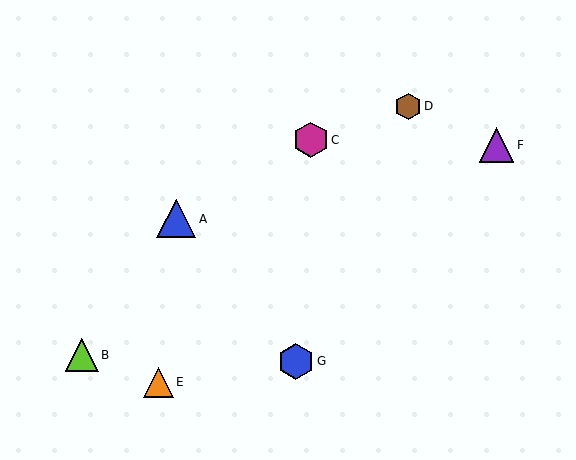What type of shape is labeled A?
Shape A is a blue triangle.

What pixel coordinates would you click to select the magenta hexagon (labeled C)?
Click at (311, 140) to select the magenta hexagon C.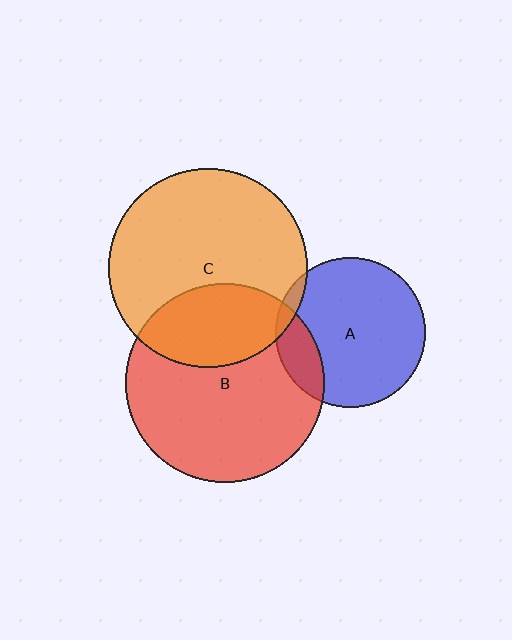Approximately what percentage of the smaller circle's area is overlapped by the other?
Approximately 30%.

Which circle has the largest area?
Circle C (orange).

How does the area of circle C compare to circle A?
Approximately 1.8 times.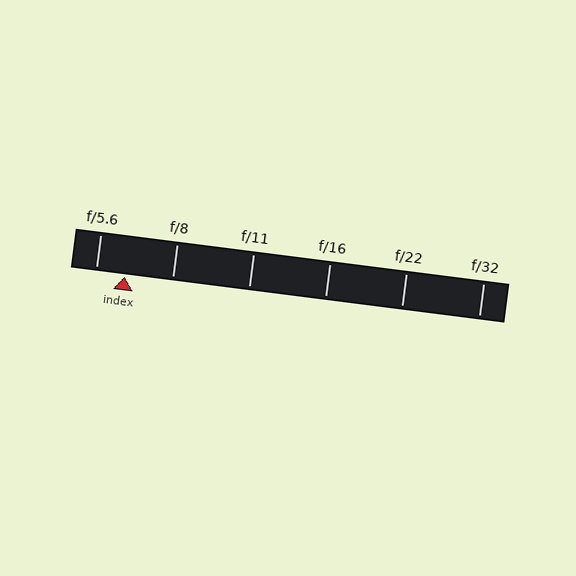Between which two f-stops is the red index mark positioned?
The index mark is between f/5.6 and f/8.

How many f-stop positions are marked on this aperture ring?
There are 6 f-stop positions marked.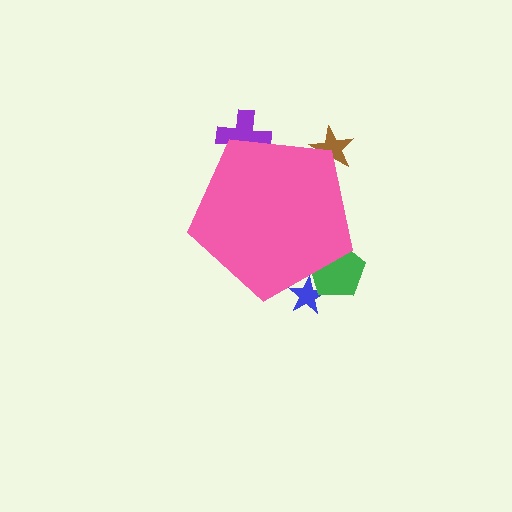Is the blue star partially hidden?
Yes, the blue star is partially hidden behind the pink pentagon.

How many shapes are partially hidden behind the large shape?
4 shapes are partially hidden.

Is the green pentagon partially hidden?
Yes, the green pentagon is partially hidden behind the pink pentagon.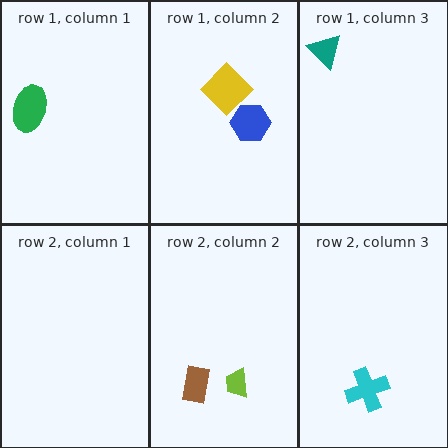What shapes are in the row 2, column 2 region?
The brown rectangle, the lime trapezoid.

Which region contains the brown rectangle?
The row 2, column 2 region.